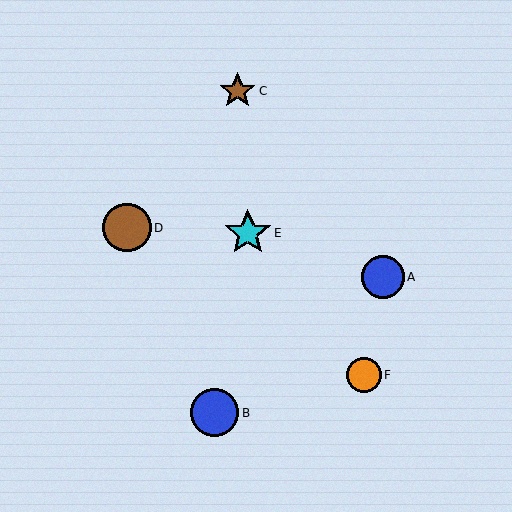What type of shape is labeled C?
Shape C is a brown star.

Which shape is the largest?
The brown circle (labeled D) is the largest.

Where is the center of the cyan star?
The center of the cyan star is at (248, 233).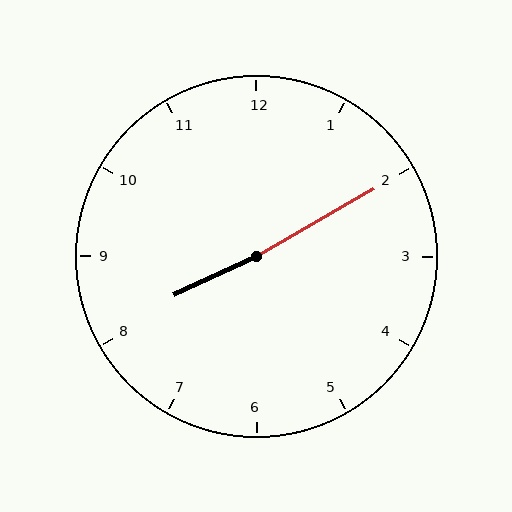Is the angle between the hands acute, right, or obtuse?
It is obtuse.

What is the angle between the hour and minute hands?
Approximately 175 degrees.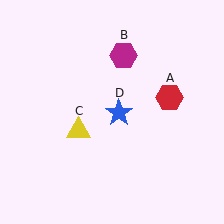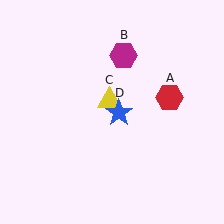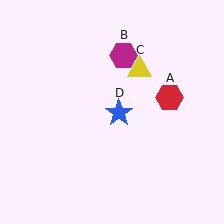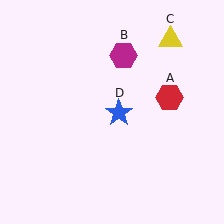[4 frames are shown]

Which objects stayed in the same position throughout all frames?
Red hexagon (object A) and magenta hexagon (object B) and blue star (object D) remained stationary.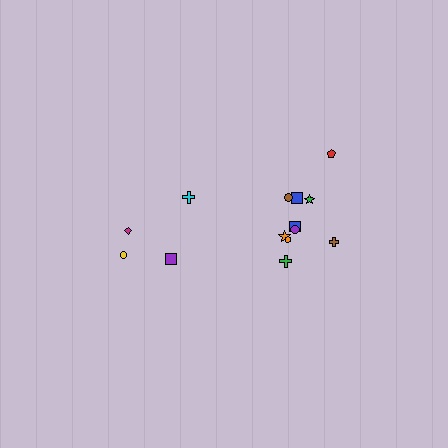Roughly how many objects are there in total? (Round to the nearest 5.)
Roughly 15 objects in total.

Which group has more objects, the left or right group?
The right group.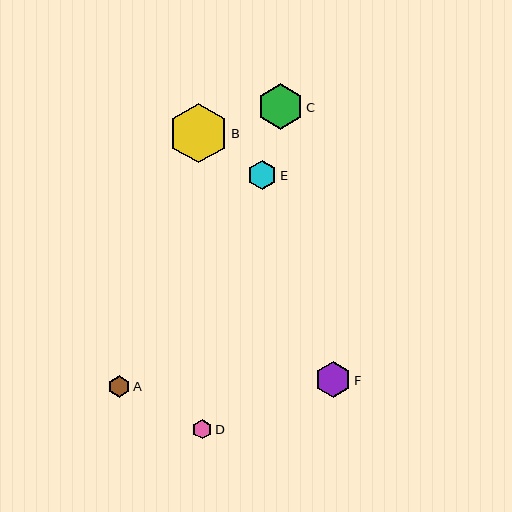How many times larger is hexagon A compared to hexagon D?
Hexagon A is approximately 1.1 times the size of hexagon D.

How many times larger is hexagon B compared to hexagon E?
Hexagon B is approximately 2.0 times the size of hexagon E.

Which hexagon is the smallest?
Hexagon D is the smallest with a size of approximately 19 pixels.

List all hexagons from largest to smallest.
From largest to smallest: B, C, F, E, A, D.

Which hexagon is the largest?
Hexagon B is the largest with a size of approximately 60 pixels.